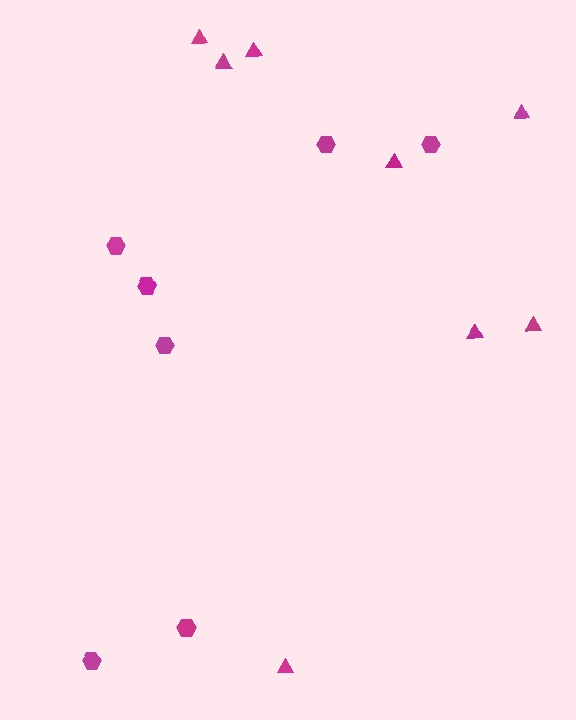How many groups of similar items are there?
There are 2 groups: one group of triangles (8) and one group of hexagons (7).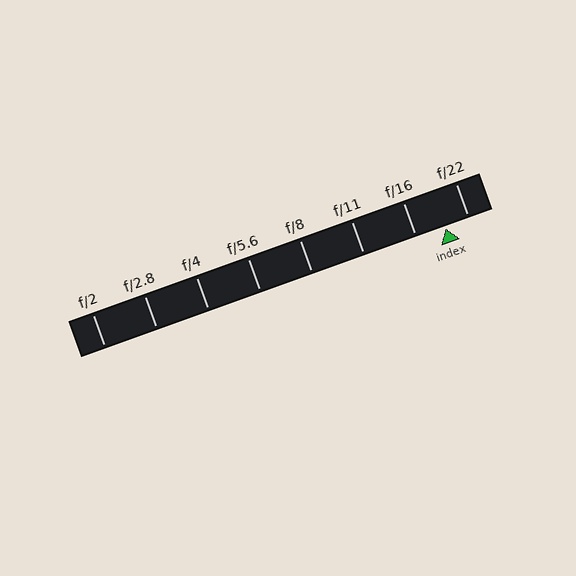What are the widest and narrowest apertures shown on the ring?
The widest aperture shown is f/2 and the narrowest is f/22.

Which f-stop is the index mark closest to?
The index mark is closest to f/22.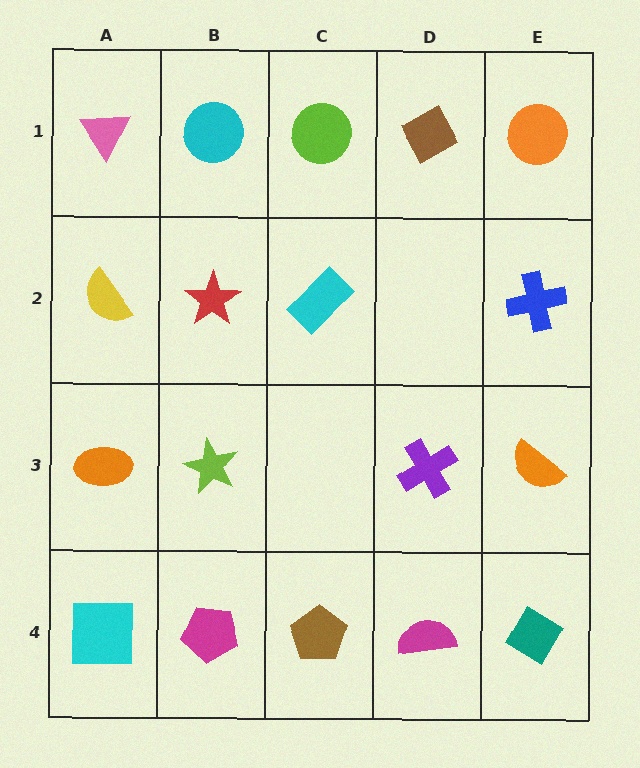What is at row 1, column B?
A cyan circle.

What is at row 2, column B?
A red star.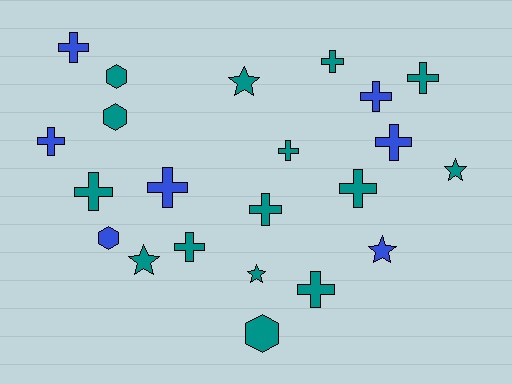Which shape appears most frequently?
Cross, with 13 objects.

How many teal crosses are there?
There are 8 teal crosses.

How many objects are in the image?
There are 22 objects.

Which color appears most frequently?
Teal, with 15 objects.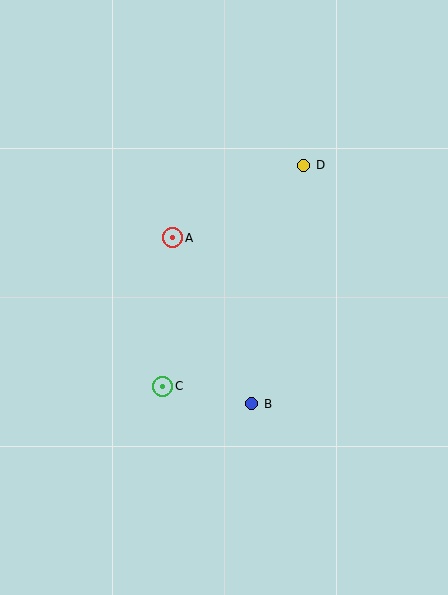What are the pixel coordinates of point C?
Point C is at (163, 386).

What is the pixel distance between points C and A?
The distance between C and A is 149 pixels.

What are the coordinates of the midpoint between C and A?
The midpoint between C and A is at (168, 312).